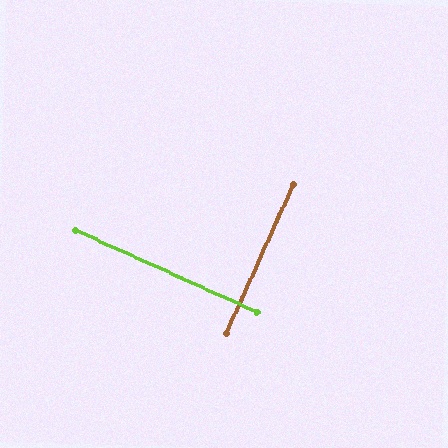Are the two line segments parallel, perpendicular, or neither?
Perpendicular — they meet at approximately 90°.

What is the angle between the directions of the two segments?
Approximately 90 degrees.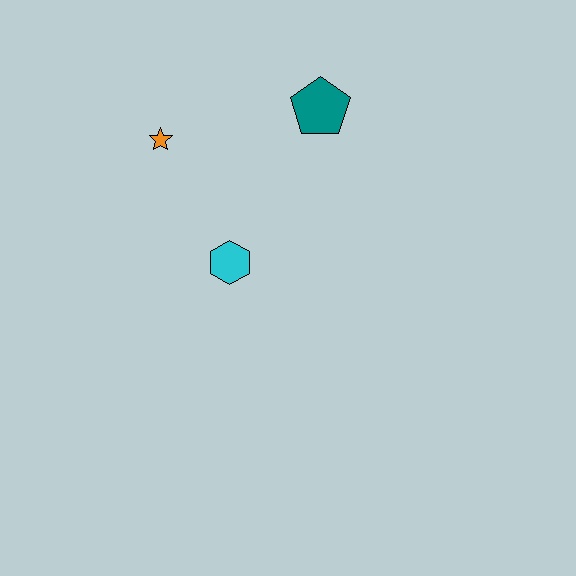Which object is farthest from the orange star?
The teal pentagon is farthest from the orange star.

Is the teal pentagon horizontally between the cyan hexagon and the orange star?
No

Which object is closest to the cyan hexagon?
The orange star is closest to the cyan hexagon.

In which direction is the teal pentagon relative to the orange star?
The teal pentagon is to the right of the orange star.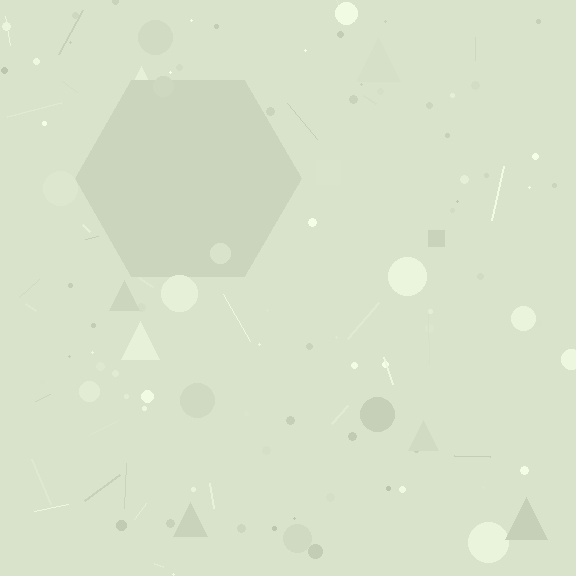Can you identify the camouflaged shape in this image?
The camouflaged shape is a hexagon.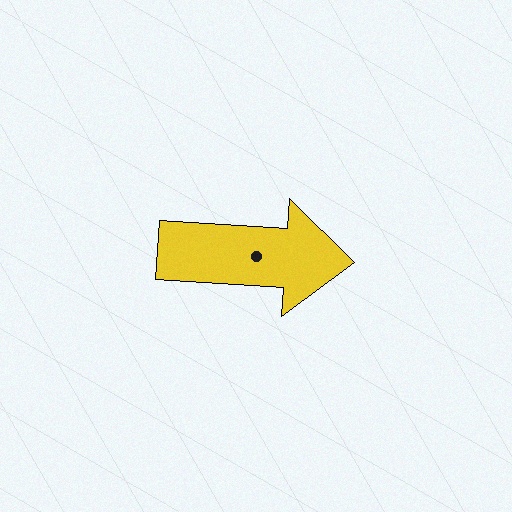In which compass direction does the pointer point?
East.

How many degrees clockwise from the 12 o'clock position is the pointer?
Approximately 94 degrees.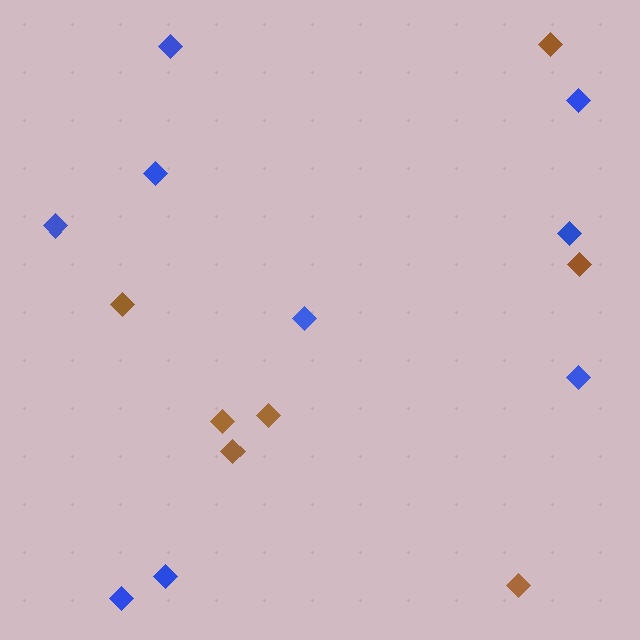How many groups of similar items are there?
There are 2 groups: one group of brown diamonds (7) and one group of blue diamonds (9).